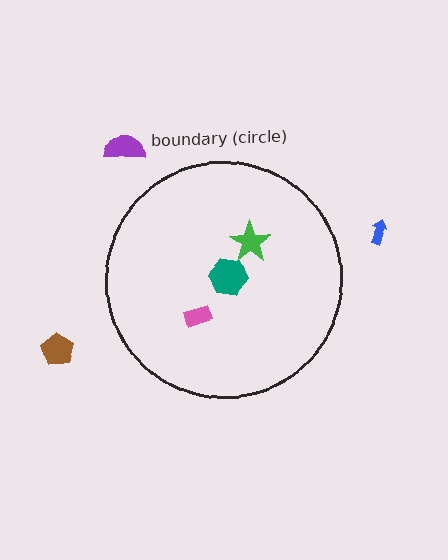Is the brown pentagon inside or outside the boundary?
Outside.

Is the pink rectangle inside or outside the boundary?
Inside.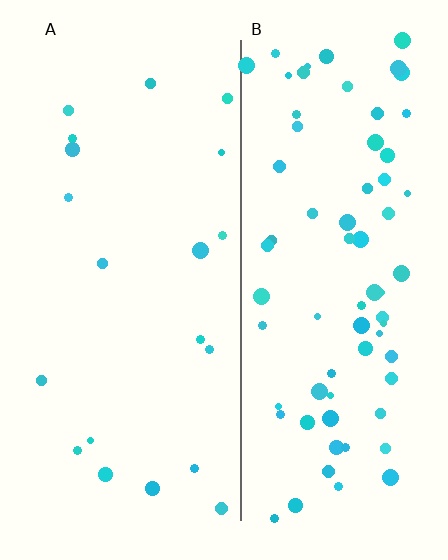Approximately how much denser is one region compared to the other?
Approximately 3.7× — region B over region A.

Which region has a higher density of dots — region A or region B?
B (the right).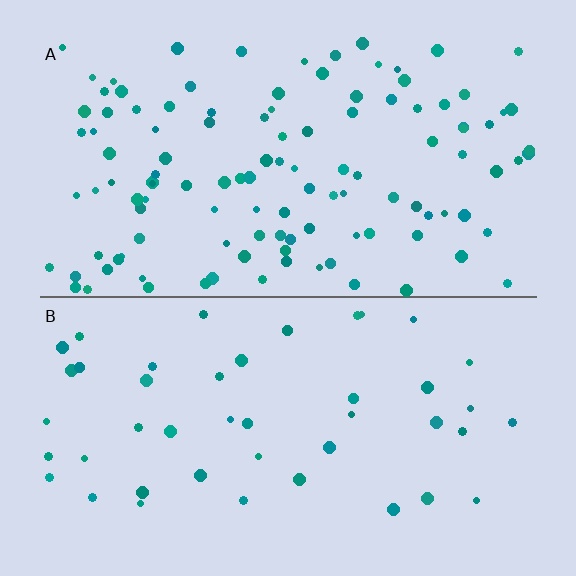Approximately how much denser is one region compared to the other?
Approximately 2.6× — region A over region B.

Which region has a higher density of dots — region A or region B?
A (the top).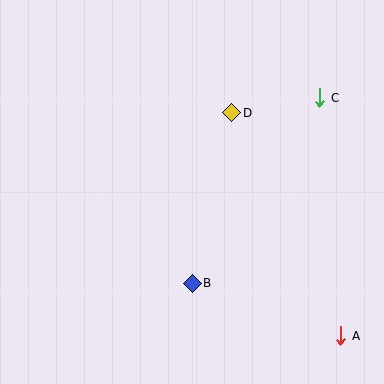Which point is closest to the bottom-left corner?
Point B is closest to the bottom-left corner.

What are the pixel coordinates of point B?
Point B is at (192, 283).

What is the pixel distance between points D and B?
The distance between D and B is 175 pixels.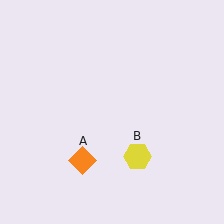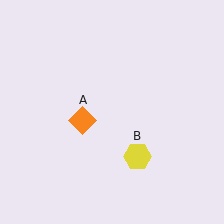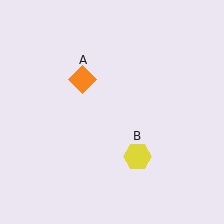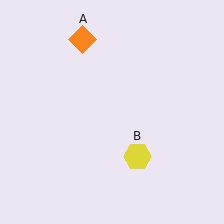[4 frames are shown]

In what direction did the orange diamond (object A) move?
The orange diamond (object A) moved up.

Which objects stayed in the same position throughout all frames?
Yellow hexagon (object B) remained stationary.